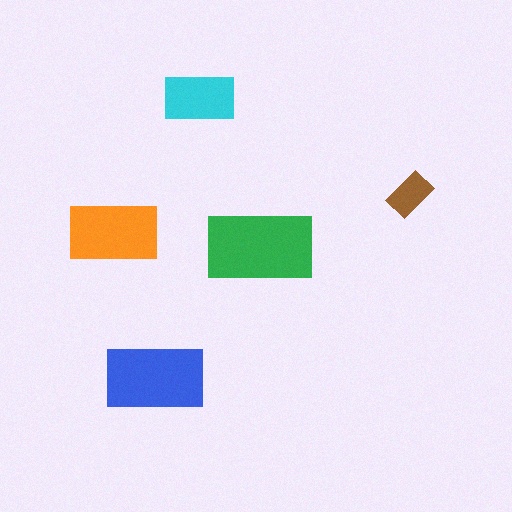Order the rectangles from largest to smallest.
the green one, the blue one, the orange one, the cyan one, the brown one.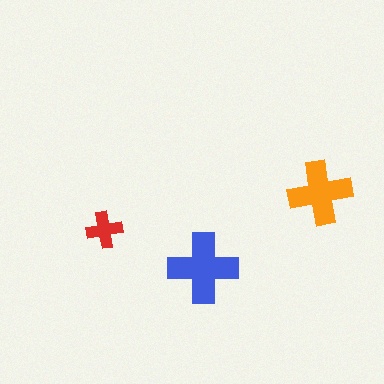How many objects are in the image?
There are 3 objects in the image.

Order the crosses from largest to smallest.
the blue one, the orange one, the red one.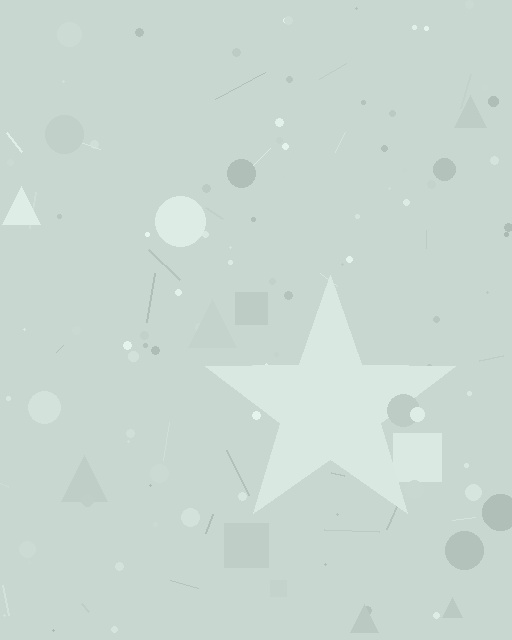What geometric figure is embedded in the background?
A star is embedded in the background.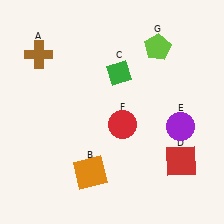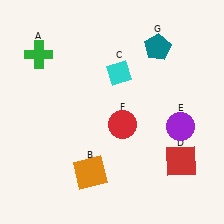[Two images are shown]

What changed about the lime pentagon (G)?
In Image 1, G is lime. In Image 2, it changed to teal.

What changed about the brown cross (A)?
In Image 1, A is brown. In Image 2, it changed to green.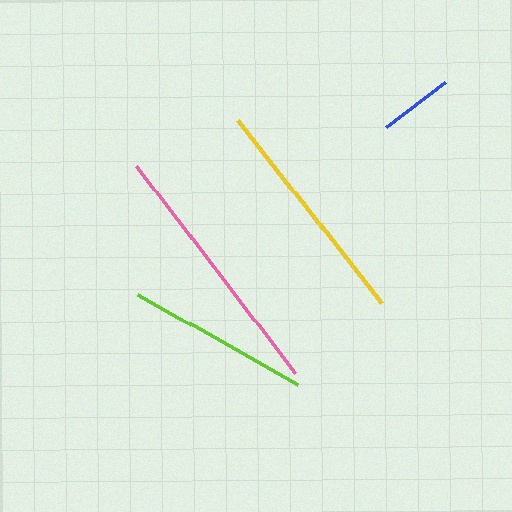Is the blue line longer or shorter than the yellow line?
The yellow line is longer than the blue line.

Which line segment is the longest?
The pink line is the longest at approximately 261 pixels.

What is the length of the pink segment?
The pink segment is approximately 261 pixels long.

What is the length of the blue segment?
The blue segment is approximately 74 pixels long.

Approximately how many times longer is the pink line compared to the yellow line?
The pink line is approximately 1.1 times the length of the yellow line.